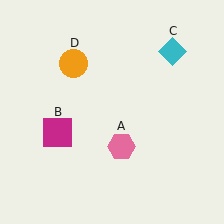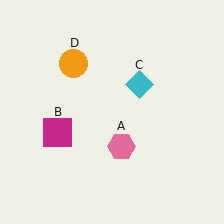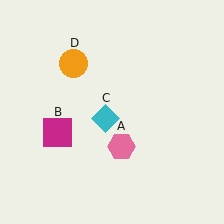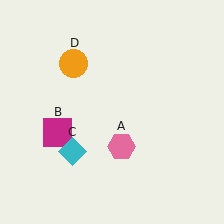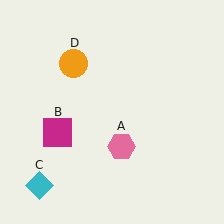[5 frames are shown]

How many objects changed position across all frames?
1 object changed position: cyan diamond (object C).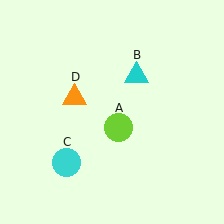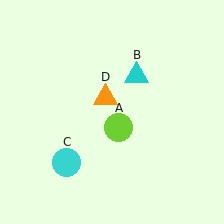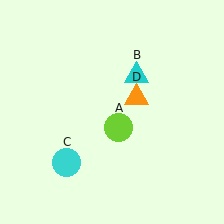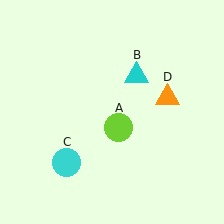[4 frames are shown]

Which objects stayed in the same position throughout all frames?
Lime circle (object A) and cyan triangle (object B) and cyan circle (object C) remained stationary.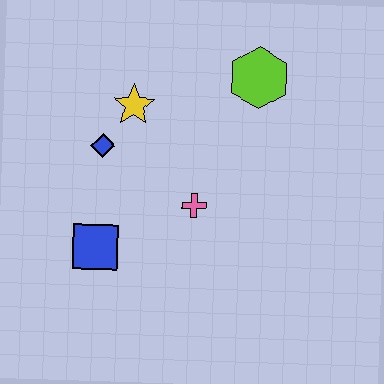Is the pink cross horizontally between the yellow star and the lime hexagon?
Yes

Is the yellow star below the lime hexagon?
Yes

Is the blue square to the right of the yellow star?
No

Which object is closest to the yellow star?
The blue diamond is closest to the yellow star.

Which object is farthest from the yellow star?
The blue square is farthest from the yellow star.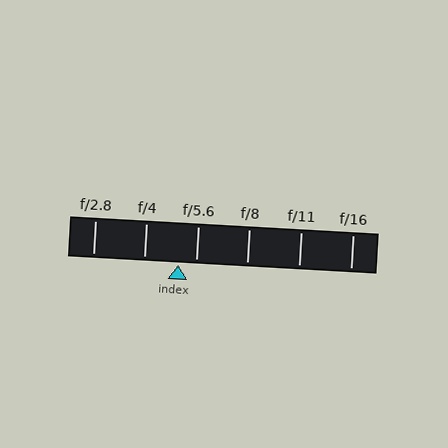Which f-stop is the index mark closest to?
The index mark is closest to f/5.6.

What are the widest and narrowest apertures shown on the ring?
The widest aperture shown is f/2.8 and the narrowest is f/16.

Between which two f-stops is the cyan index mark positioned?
The index mark is between f/4 and f/5.6.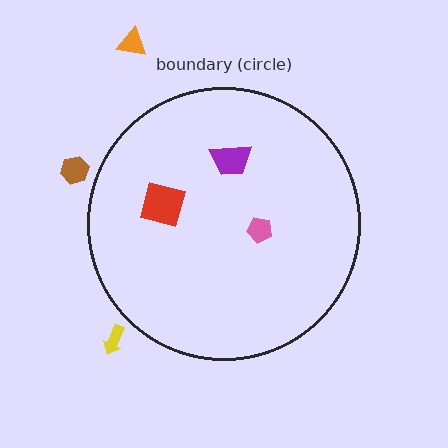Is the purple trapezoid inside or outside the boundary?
Inside.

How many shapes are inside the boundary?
3 inside, 3 outside.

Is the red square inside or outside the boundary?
Inside.